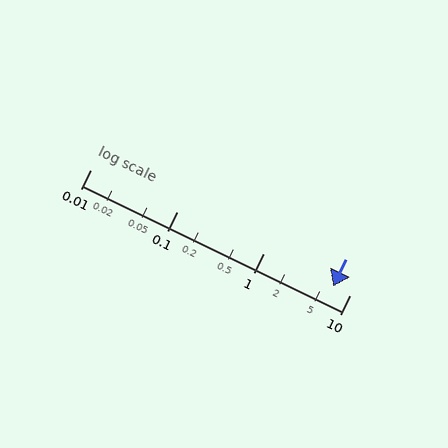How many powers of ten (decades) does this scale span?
The scale spans 3 decades, from 0.01 to 10.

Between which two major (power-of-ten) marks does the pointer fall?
The pointer is between 1 and 10.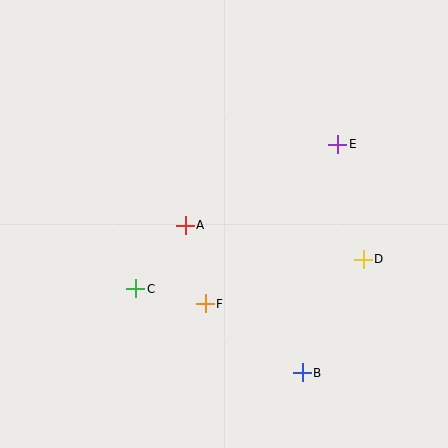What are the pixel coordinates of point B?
Point B is at (302, 373).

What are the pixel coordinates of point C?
Point C is at (136, 289).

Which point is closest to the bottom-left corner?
Point C is closest to the bottom-left corner.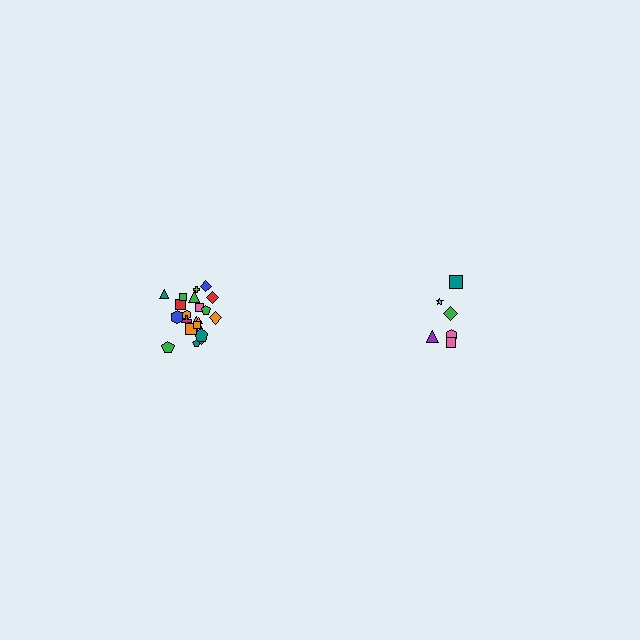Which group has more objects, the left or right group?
The left group.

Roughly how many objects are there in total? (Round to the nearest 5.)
Roughly 30 objects in total.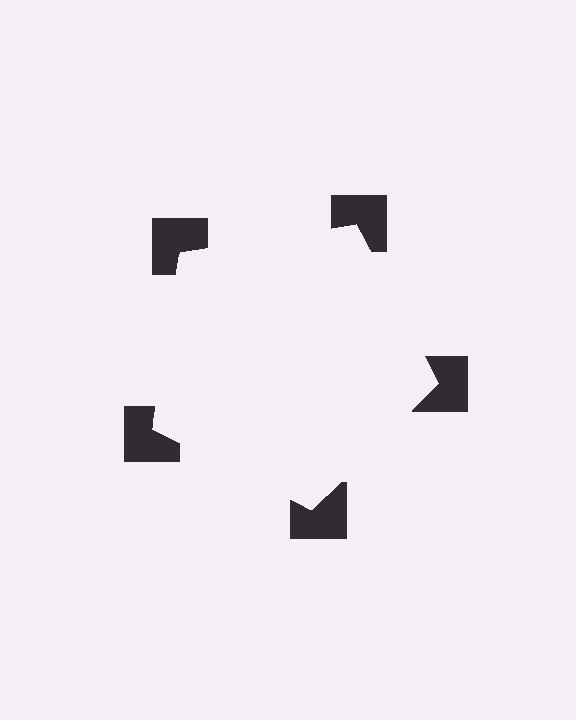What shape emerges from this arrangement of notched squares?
An illusory pentagon — its edges are inferred from the aligned wedge cuts in the notched squares, not physically drawn.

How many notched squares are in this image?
There are 5 — one at each vertex of the illusory pentagon.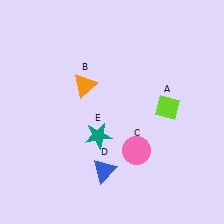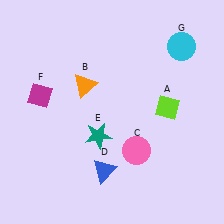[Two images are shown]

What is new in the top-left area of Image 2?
A magenta diamond (F) was added in the top-left area of Image 2.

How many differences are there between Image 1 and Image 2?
There are 2 differences between the two images.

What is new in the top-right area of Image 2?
A cyan circle (G) was added in the top-right area of Image 2.